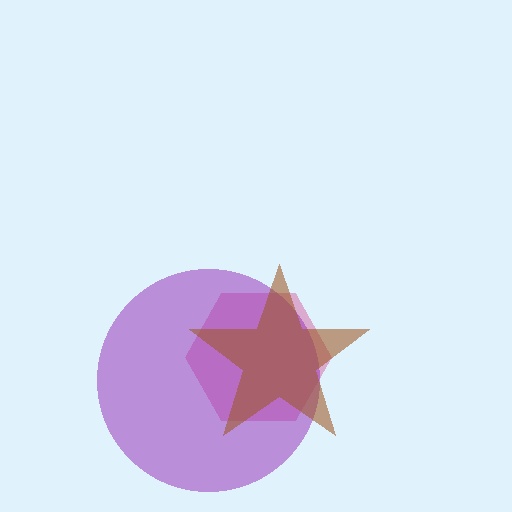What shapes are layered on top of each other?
The layered shapes are: a magenta hexagon, a purple circle, a brown star.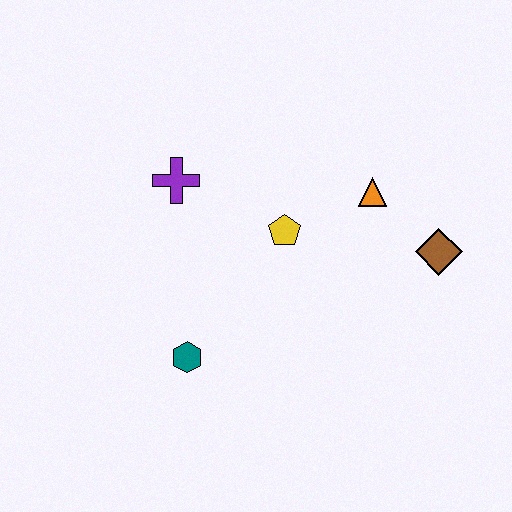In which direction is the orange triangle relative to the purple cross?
The orange triangle is to the right of the purple cross.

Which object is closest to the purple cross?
The yellow pentagon is closest to the purple cross.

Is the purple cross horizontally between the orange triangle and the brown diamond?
No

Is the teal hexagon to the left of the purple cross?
No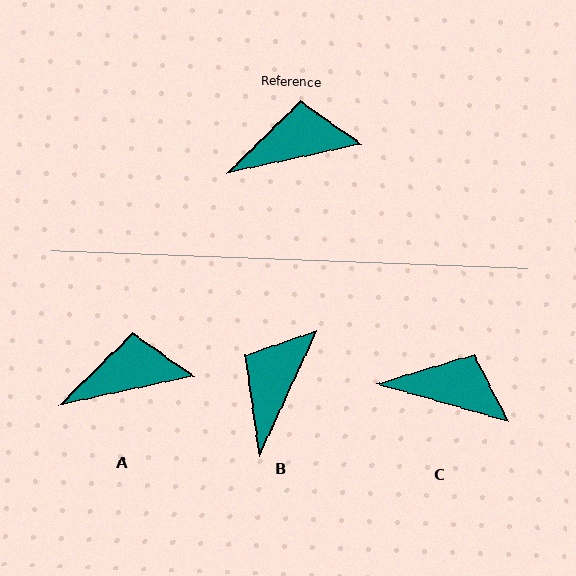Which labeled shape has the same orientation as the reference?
A.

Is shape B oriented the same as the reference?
No, it is off by about 54 degrees.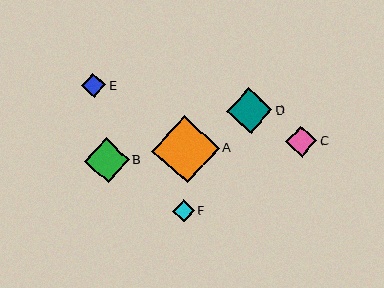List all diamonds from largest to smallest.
From largest to smallest: A, D, B, C, E, F.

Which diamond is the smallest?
Diamond F is the smallest with a size of approximately 22 pixels.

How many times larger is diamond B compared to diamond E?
Diamond B is approximately 1.8 times the size of diamond E.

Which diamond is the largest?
Diamond A is the largest with a size of approximately 68 pixels.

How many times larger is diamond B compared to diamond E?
Diamond B is approximately 1.8 times the size of diamond E.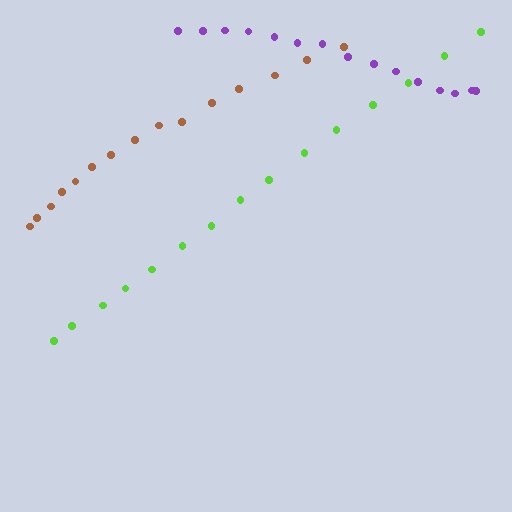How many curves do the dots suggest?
There are 3 distinct paths.